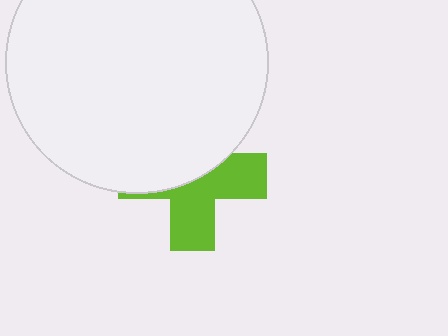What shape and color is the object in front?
The object in front is a white circle.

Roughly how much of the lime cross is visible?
About half of it is visible (roughly 50%).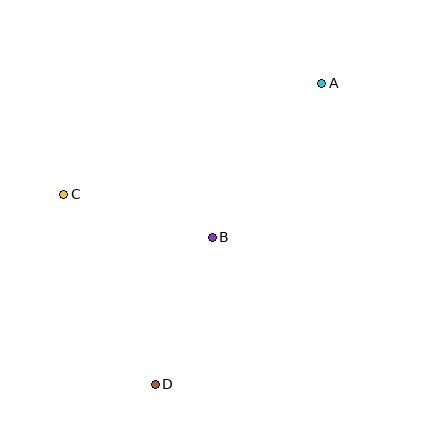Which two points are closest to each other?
Points B and C are closest to each other.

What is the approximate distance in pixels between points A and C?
The distance between A and C is approximately 281 pixels.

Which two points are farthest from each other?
Points A and D are farthest from each other.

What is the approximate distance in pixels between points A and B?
The distance between A and B is approximately 189 pixels.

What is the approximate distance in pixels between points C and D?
The distance between C and D is approximately 210 pixels.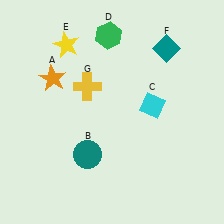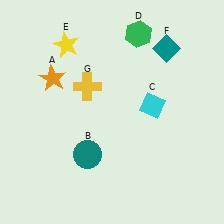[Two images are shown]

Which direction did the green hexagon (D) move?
The green hexagon (D) moved right.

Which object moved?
The green hexagon (D) moved right.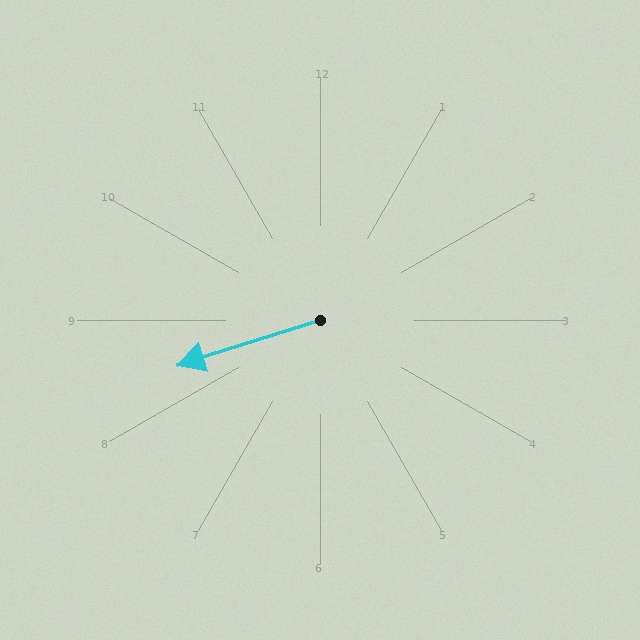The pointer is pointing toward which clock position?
Roughly 8 o'clock.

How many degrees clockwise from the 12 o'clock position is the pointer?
Approximately 253 degrees.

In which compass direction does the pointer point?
West.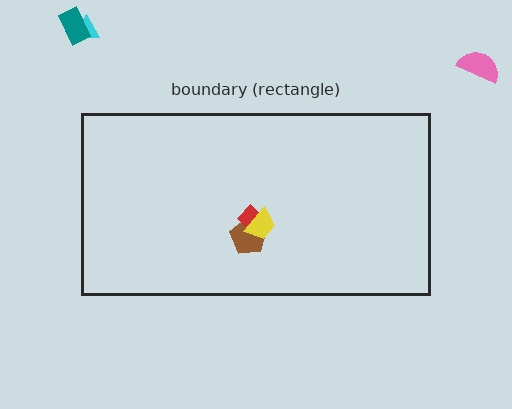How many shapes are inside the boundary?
3 inside, 3 outside.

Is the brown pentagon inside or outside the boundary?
Inside.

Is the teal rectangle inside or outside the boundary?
Outside.